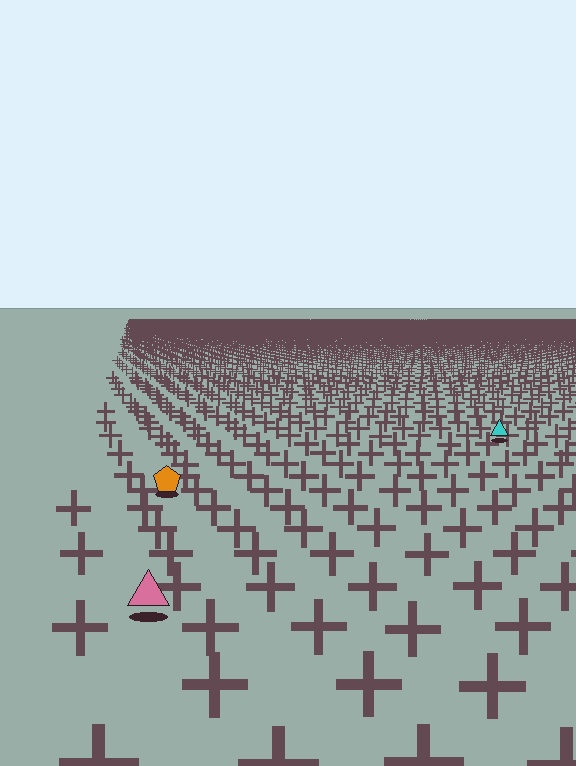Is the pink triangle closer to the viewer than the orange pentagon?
Yes. The pink triangle is closer — you can tell from the texture gradient: the ground texture is coarser near it.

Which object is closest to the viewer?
The pink triangle is closest. The texture marks near it are larger and more spread out.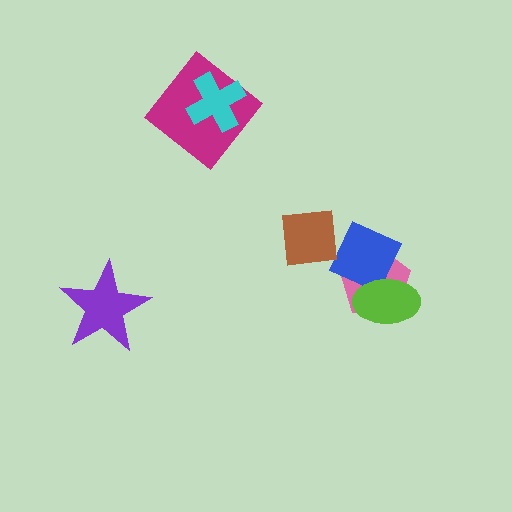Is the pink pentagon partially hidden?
Yes, it is partially covered by another shape.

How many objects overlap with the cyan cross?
1 object overlaps with the cyan cross.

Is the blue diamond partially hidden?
Yes, it is partially covered by another shape.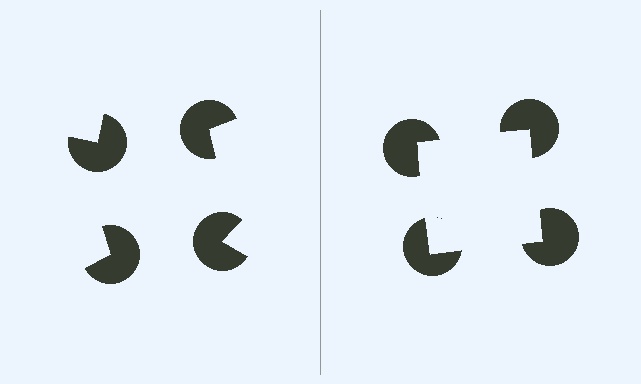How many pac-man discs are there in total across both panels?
8 — 4 on each side.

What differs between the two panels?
The pac-man discs are positioned identically on both sides; only the wedge orientations differ. On the right they align to a square; on the left they are misaligned.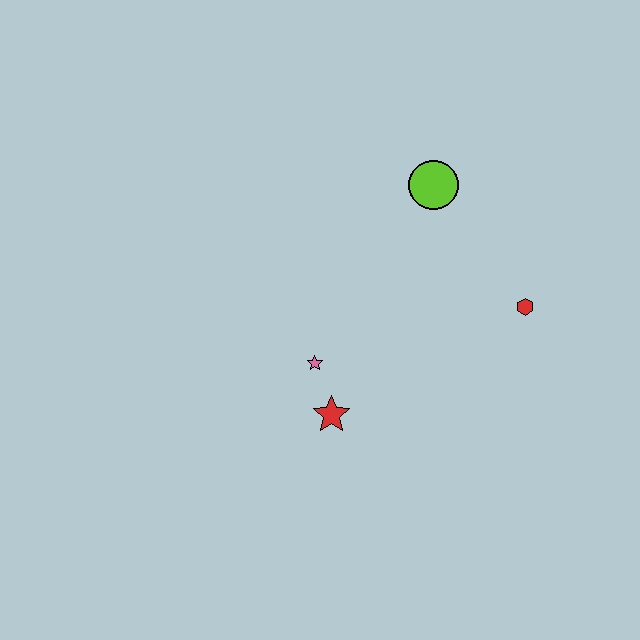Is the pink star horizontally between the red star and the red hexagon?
No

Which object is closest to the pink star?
The red star is closest to the pink star.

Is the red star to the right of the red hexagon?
No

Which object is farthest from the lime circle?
The red star is farthest from the lime circle.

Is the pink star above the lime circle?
No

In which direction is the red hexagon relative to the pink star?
The red hexagon is to the right of the pink star.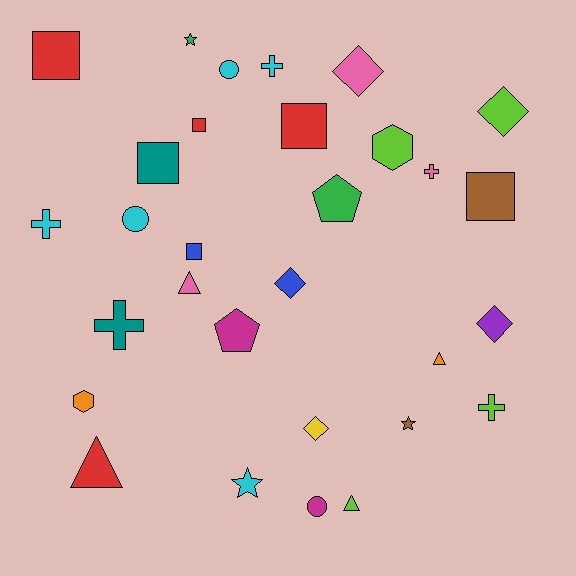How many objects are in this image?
There are 30 objects.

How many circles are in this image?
There are 3 circles.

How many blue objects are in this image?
There are 2 blue objects.